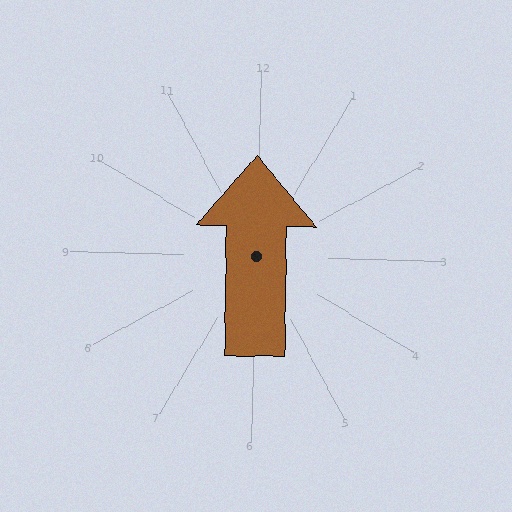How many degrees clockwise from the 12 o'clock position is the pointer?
Approximately 359 degrees.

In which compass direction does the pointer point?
North.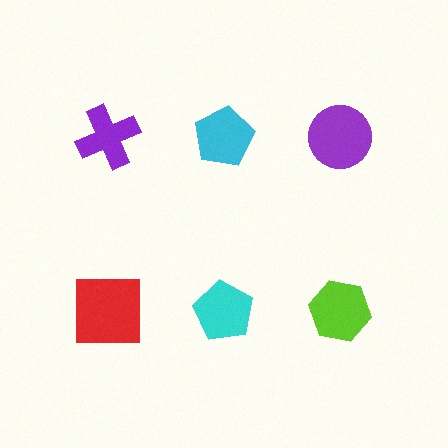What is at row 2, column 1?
A red square.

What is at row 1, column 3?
A purple circle.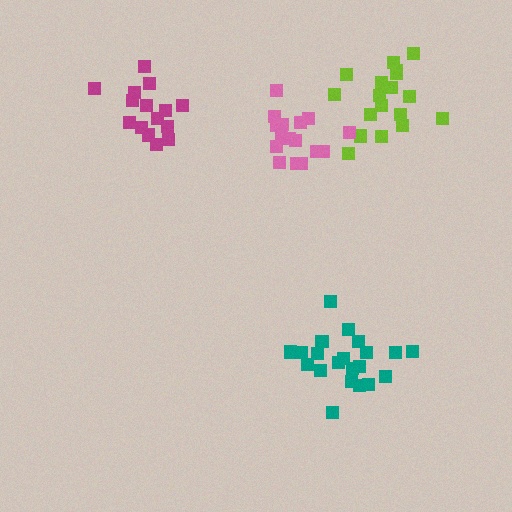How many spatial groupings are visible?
There are 4 spatial groupings.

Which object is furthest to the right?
The lime cluster is rightmost.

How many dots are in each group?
Group 1: 16 dots, Group 2: 21 dots, Group 3: 18 dots, Group 4: 17 dots (72 total).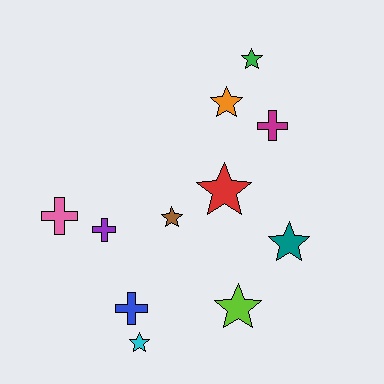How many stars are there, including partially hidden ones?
There are 7 stars.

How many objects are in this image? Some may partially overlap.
There are 11 objects.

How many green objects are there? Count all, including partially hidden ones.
There is 1 green object.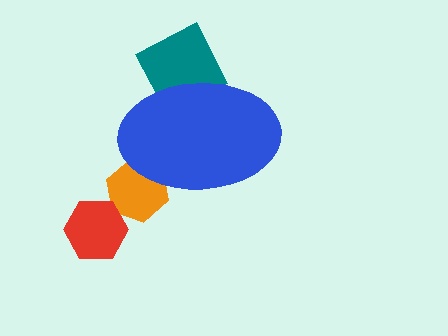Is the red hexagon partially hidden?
No, the red hexagon is fully visible.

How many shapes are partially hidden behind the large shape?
2 shapes are partially hidden.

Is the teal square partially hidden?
Yes, the teal square is partially hidden behind the blue ellipse.